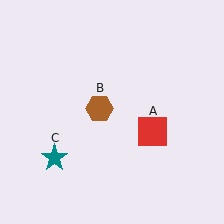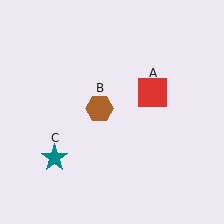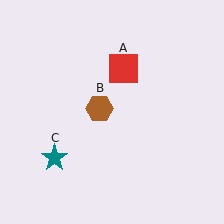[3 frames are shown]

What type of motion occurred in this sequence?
The red square (object A) rotated counterclockwise around the center of the scene.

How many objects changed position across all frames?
1 object changed position: red square (object A).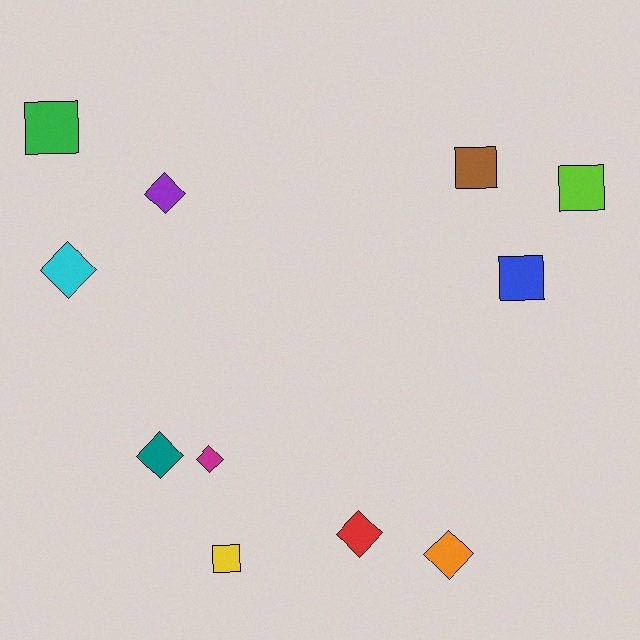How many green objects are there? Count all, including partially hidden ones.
There is 1 green object.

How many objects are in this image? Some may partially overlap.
There are 11 objects.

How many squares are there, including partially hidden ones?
There are 5 squares.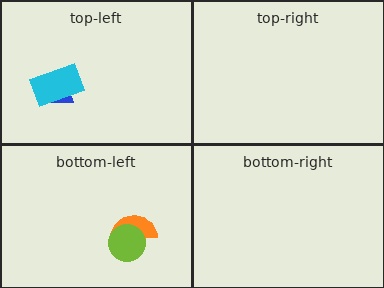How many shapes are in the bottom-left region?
2.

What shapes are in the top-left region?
The blue trapezoid, the cyan rectangle.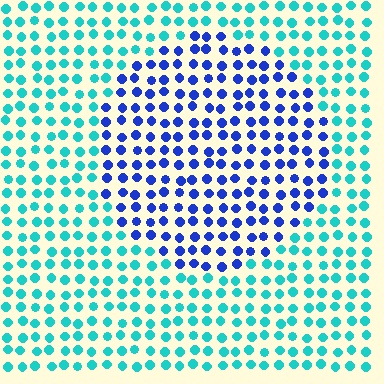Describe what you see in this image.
The image is filled with small cyan elements in a uniform arrangement. A circle-shaped region is visible where the elements are tinted to a slightly different hue, forming a subtle color boundary.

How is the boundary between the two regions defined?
The boundary is defined purely by a slight shift in hue (about 53 degrees). Spacing, size, and orientation are identical on both sides.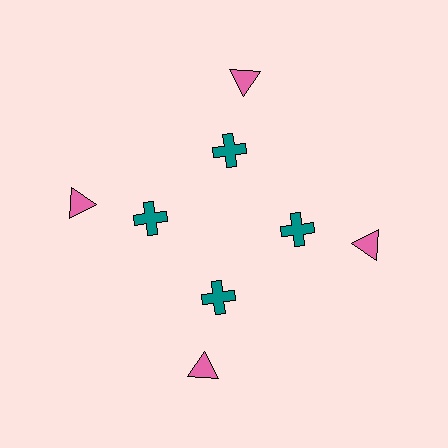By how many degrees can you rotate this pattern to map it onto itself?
The pattern maps onto itself every 90 degrees of rotation.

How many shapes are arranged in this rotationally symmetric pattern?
There are 8 shapes, arranged in 4 groups of 2.